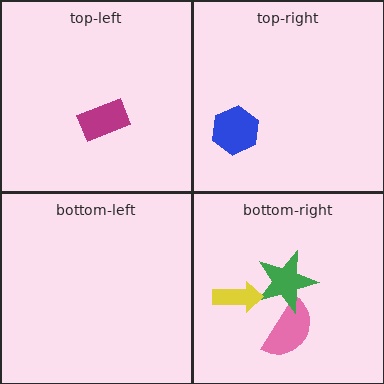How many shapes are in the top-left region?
1.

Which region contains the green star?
The bottom-right region.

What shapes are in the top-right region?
The blue hexagon.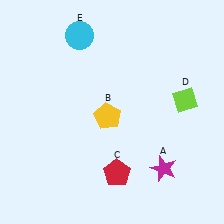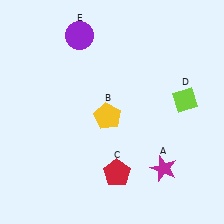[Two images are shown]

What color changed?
The circle (E) changed from cyan in Image 1 to purple in Image 2.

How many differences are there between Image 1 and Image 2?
There is 1 difference between the two images.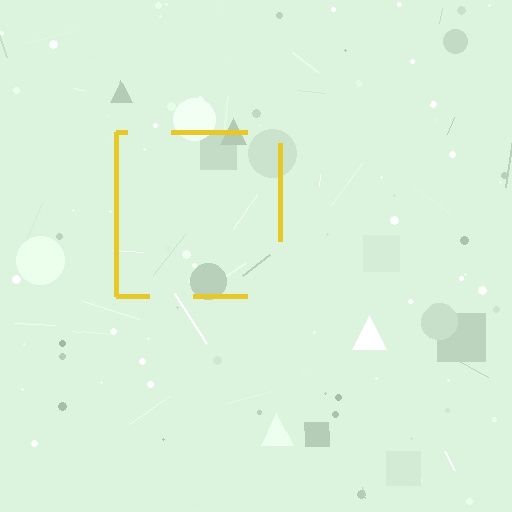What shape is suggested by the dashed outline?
The dashed outline suggests a square.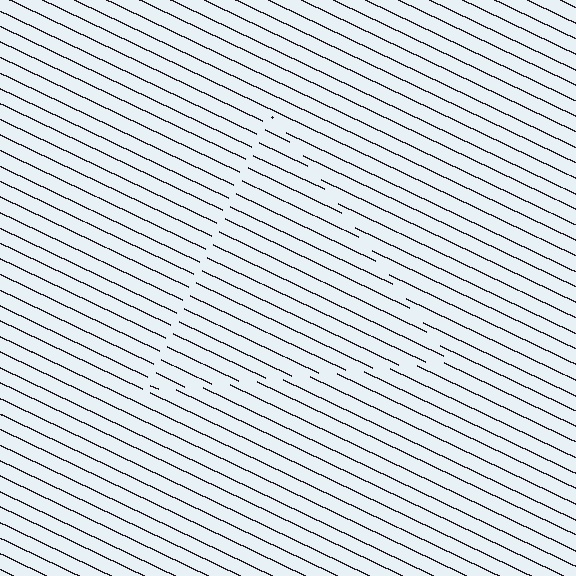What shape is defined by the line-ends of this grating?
An illusory triangle. The interior of the shape contains the same grating, shifted by half a period — the contour is defined by the phase discontinuity where line-ends from the inner and outer gratings abut.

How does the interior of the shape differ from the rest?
The interior of the shape contains the same grating, shifted by half a period — the contour is defined by the phase discontinuity where line-ends from the inner and outer gratings abut.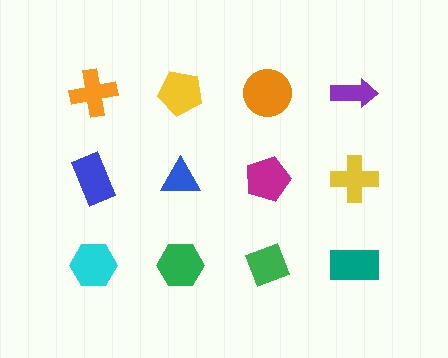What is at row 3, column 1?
A cyan hexagon.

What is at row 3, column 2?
A green hexagon.